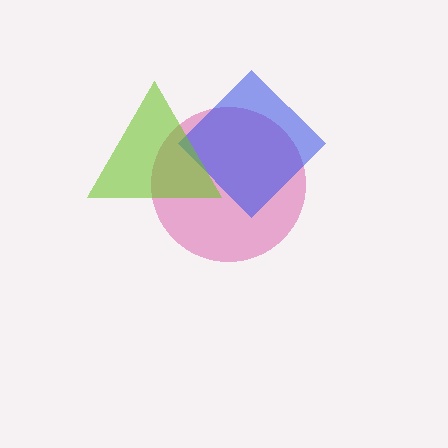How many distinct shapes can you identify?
There are 3 distinct shapes: a pink circle, a blue diamond, a lime triangle.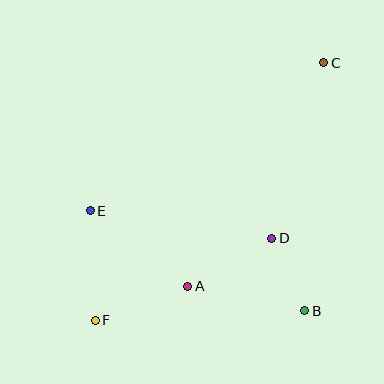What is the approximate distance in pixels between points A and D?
The distance between A and D is approximately 97 pixels.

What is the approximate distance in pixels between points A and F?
The distance between A and F is approximately 99 pixels.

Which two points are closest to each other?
Points B and D are closest to each other.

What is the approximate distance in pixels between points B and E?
The distance between B and E is approximately 237 pixels.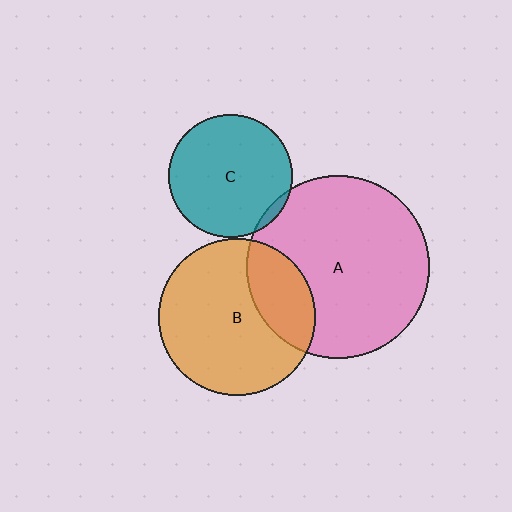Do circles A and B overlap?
Yes.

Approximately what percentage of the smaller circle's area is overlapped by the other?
Approximately 25%.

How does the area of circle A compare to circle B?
Approximately 1.4 times.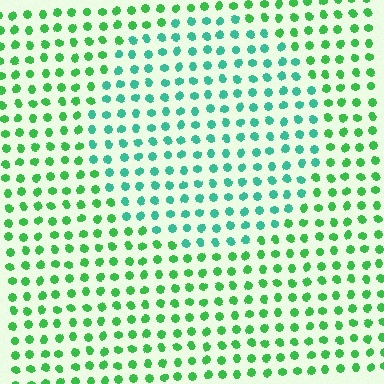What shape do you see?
I see a circle.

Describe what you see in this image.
The image is filled with small green elements in a uniform arrangement. A circle-shaped region is visible where the elements are tinted to a slightly different hue, forming a subtle color boundary.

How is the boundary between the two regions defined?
The boundary is defined purely by a slight shift in hue (about 35 degrees). Spacing, size, and orientation are identical on both sides.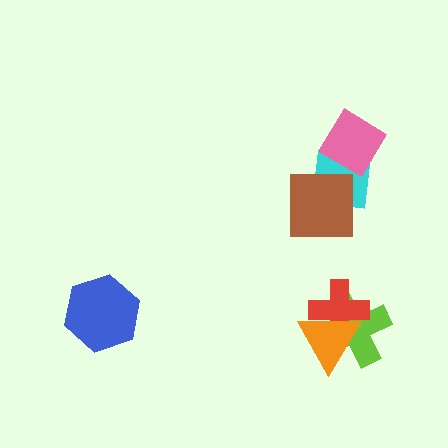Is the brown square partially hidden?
No, no other shape covers it.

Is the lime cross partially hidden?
Yes, it is partially covered by another shape.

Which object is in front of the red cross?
The orange triangle is in front of the red cross.